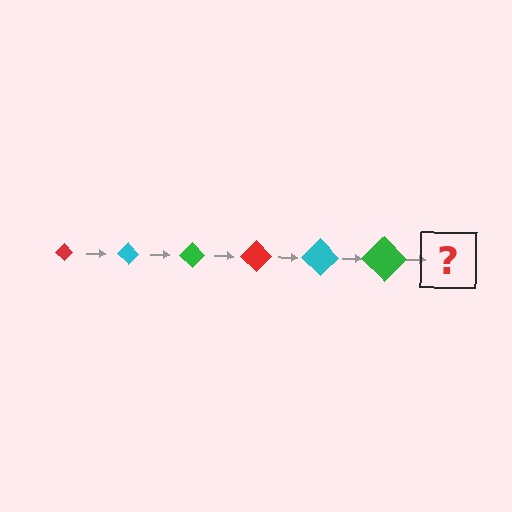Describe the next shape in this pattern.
It should be a red diamond, larger than the previous one.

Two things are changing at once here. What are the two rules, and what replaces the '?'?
The two rules are that the diamond grows larger each step and the color cycles through red, cyan, and green. The '?' should be a red diamond, larger than the previous one.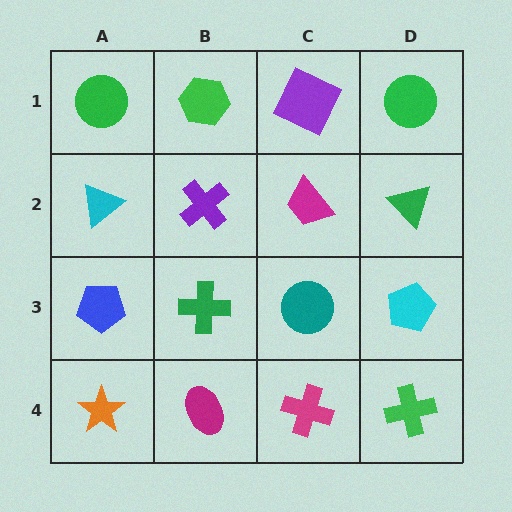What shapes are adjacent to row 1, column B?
A purple cross (row 2, column B), a green circle (row 1, column A), a purple square (row 1, column C).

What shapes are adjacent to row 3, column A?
A cyan triangle (row 2, column A), an orange star (row 4, column A), a green cross (row 3, column B).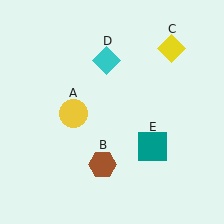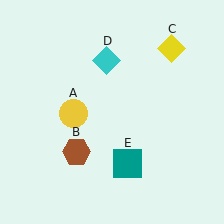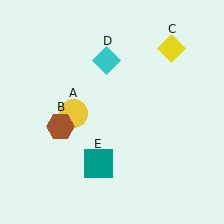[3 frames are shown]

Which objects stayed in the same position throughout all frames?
Yellow circle (object A) and yellow diamond (object C) and cyan diamond (object D) remained stationary.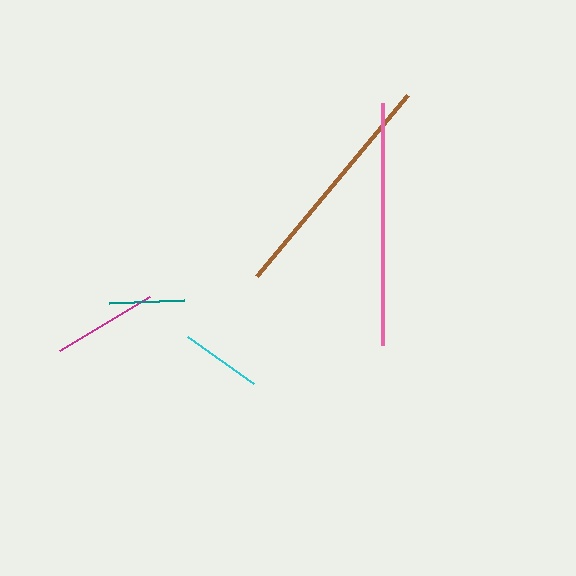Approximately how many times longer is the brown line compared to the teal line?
The brown line is approximately 3.1 times the length of the teal line.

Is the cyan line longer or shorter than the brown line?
The brown line is longer than the cyan line.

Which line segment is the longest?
The pink line is the longest at approximately 242 pixels.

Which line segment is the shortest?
The teal line is the shortest at approximately 75 pixels.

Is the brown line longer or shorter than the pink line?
The pink line is longer than the brown line.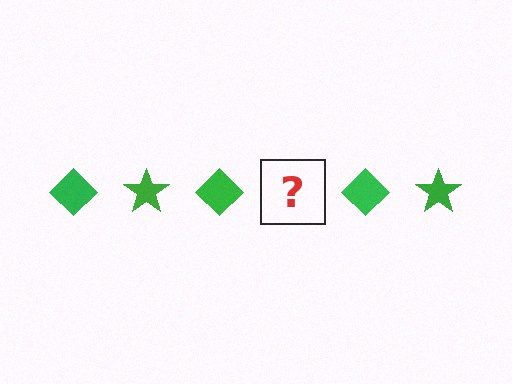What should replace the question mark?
The question mark should be replaced with a green star.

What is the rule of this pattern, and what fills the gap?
The rule is that the pattern cycles through diamond, star shapes in green. The gap should be filled with a green star.